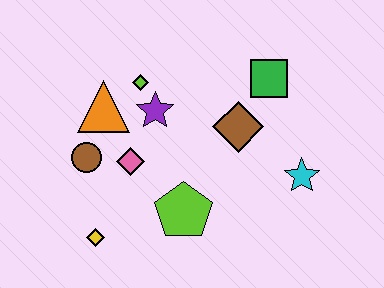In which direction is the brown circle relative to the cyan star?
The brown circle is to the left of the cyan star.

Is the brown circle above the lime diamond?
No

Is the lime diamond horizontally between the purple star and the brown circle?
Yes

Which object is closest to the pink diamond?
The brown circle is closest to the pink diamond.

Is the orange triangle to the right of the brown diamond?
No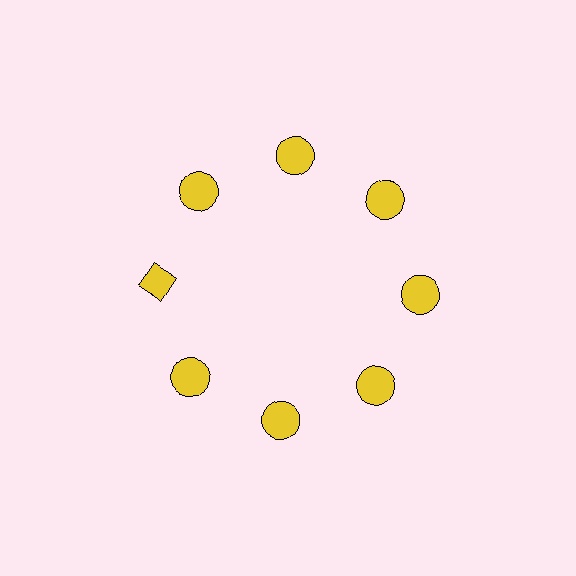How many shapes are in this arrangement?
There are 8 shapes arranged in a ring pattern.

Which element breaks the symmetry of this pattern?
The yellow diamond at roughly the 9 o'clock position breaks the symmetry. All other shapes are yellow circles.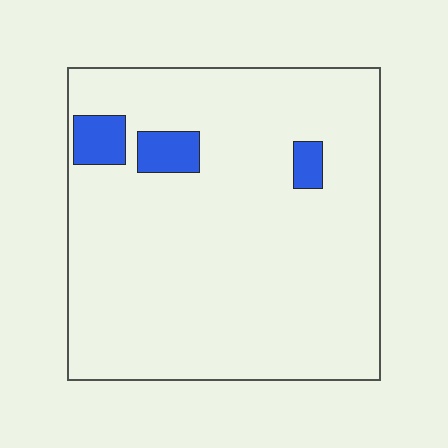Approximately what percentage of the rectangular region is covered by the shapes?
Approximately 5%.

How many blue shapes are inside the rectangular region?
3.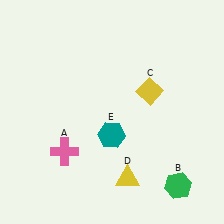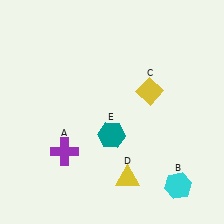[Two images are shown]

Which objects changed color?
A changed from pink to purple. B changed from green to cyan.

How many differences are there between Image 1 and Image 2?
There are 2 differences between the two images.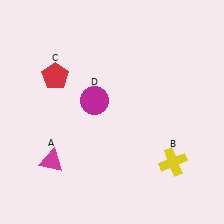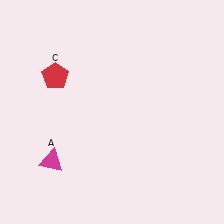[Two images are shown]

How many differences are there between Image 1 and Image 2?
There are 2 differences between the two images.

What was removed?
The yellow cross (B), the magenta circle (D) were removed in Image 2.